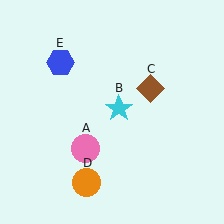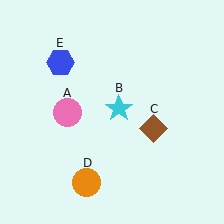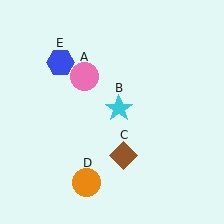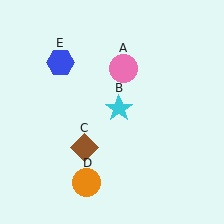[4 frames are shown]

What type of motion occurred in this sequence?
The pink circle (object A), brown diamond (object C) rotated clockwise around the center of the scene.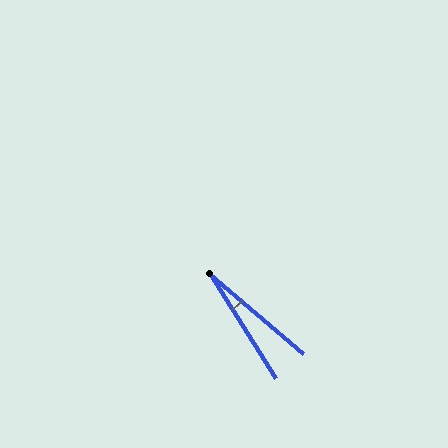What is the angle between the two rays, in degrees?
Approximately 17 degrees.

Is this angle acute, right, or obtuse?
It is acute.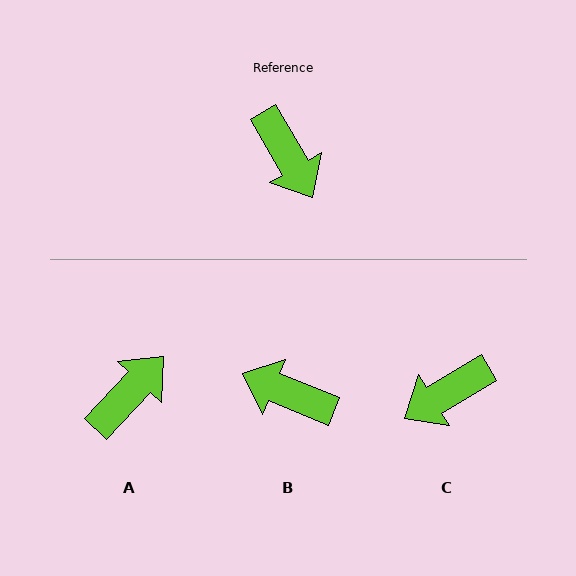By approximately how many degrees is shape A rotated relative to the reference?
Approximately 107 degrees counter-clockwise.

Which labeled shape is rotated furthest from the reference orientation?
B, about 143 degrees away.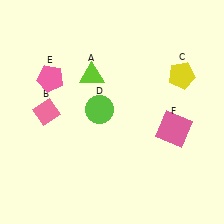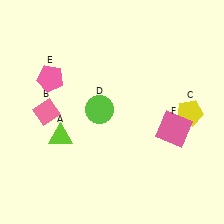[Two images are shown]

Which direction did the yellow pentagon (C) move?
The yellow pentagon (C) moved down.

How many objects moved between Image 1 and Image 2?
2 objects moved between the two images.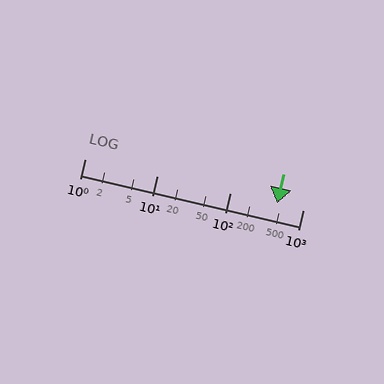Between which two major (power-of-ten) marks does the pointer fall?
The pointer is between 100 and 1000.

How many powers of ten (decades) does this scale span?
The scale spans 3 decades, from 1 to 1000.